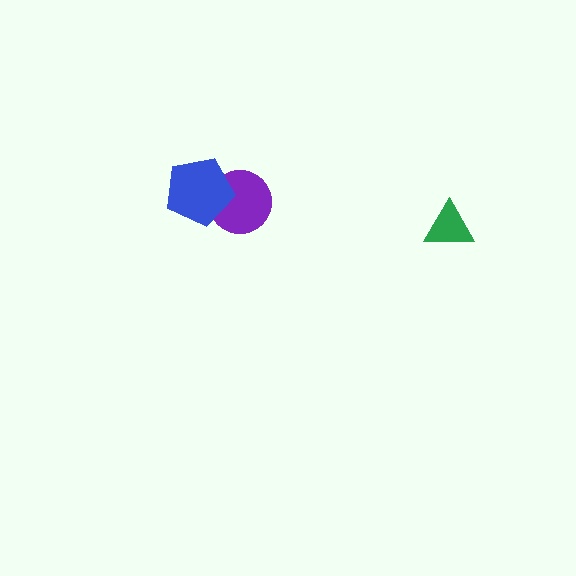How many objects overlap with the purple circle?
1 object overlaps with the purple circle.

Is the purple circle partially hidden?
Yes, it is partially covered by another shape.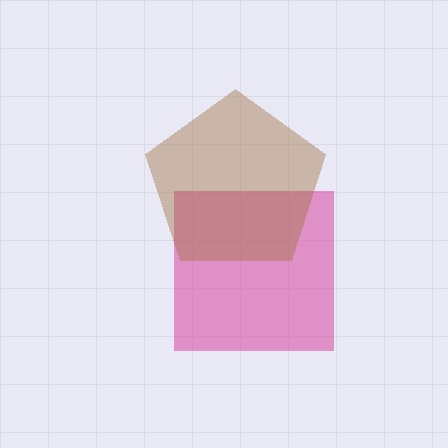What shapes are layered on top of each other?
The layered shapes are: a pink square, a brown pentagon.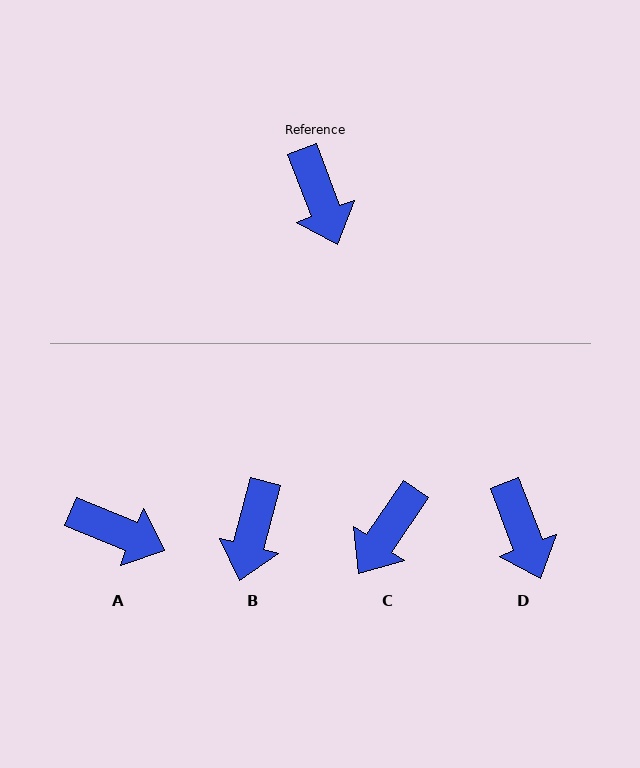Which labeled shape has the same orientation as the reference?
D.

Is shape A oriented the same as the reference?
No, it is off by about 47 degrees.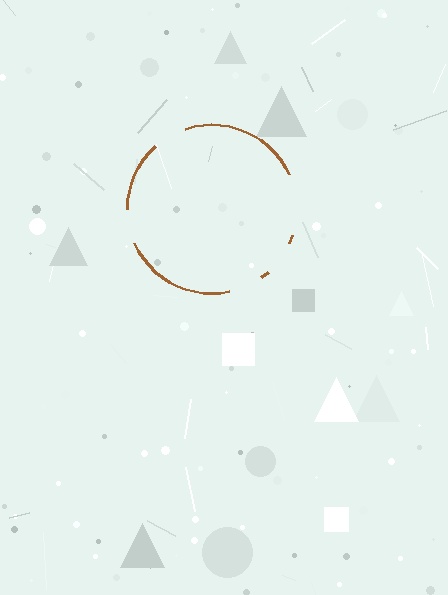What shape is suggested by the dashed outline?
The dashed outline suggests a circle.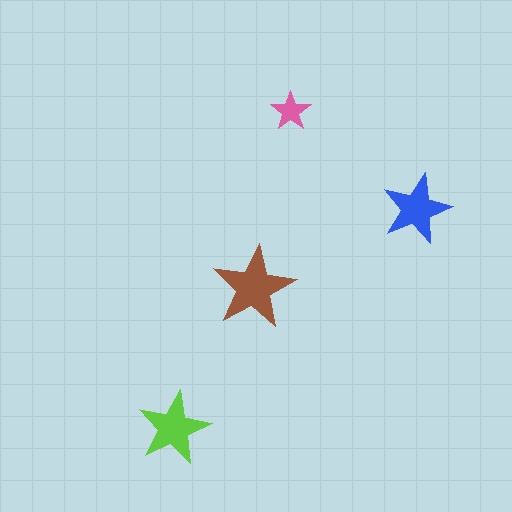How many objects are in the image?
There are 4 objects in the image.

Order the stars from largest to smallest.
the brown one, the lime one, the blue one, the pink one.